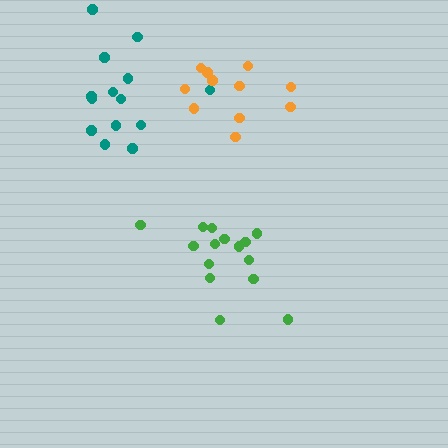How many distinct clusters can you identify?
There are 3 distinct clusters.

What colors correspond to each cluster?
The clusters are colored: green, teal, orange.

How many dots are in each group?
Group 1: 15 dots, Group 2: 14 dots, Group 3: 11 dots (40 total).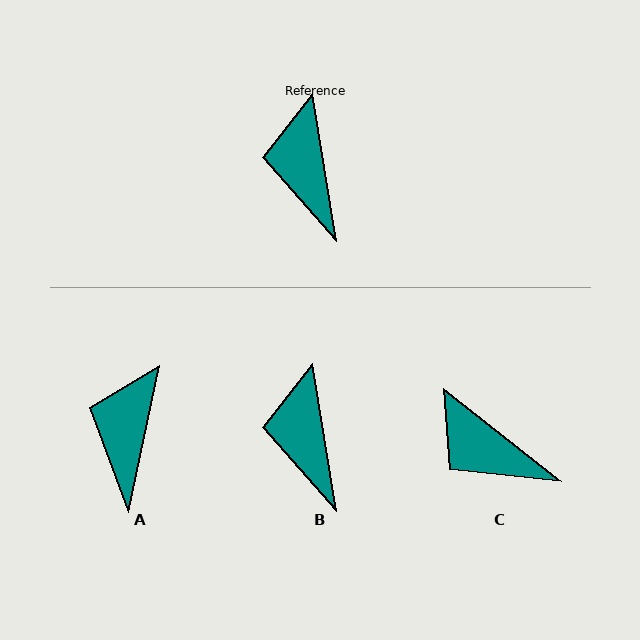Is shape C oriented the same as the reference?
No, it is off by about 43 degrees.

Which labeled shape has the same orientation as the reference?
B.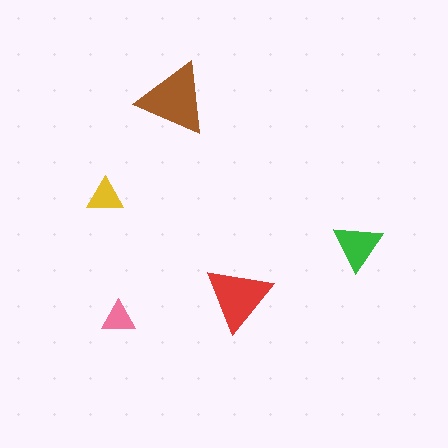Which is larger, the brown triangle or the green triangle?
The brown one.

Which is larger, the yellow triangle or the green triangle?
The green one.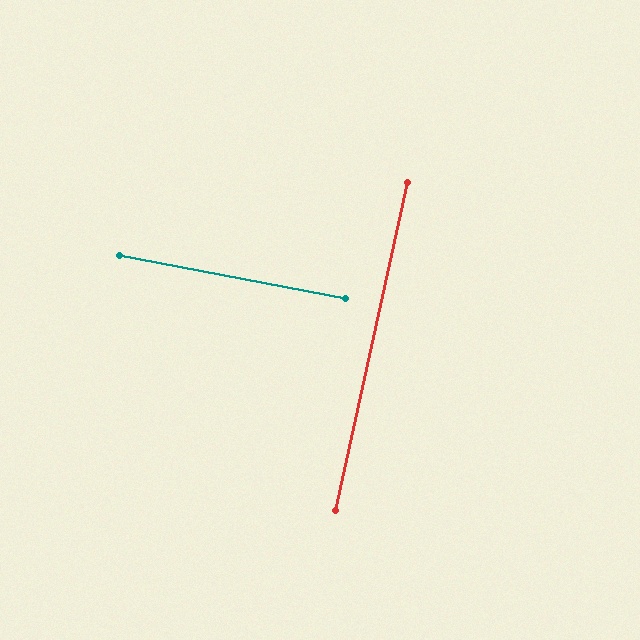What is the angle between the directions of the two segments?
Approximately 88 degrees.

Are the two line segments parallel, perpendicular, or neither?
Perpendicular — they meet at approximately 88°.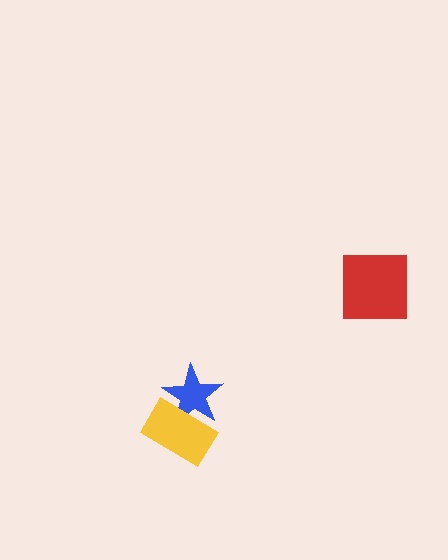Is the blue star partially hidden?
Yes, it is partially covered by another shape.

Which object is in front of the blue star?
The yellow rectangle is in front of the blue star.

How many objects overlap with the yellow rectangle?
1 object overlaps with the yellow rectangle.